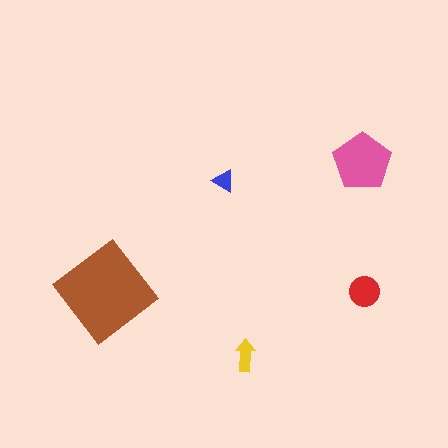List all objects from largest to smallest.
The brown diamond, the pink pentagon, the red circle, the yellow arrow, the blue triangle.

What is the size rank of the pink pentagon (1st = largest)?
2nd.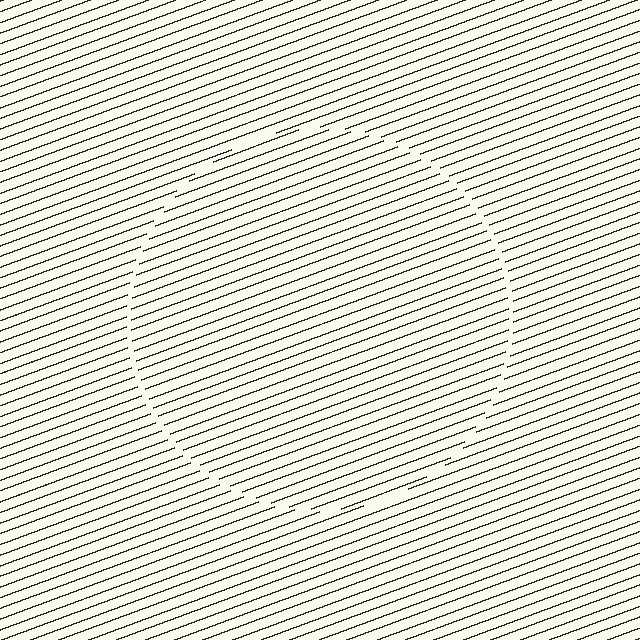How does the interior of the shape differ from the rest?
The interior of the shape contains the same grating, shifted by half a period — the contour is defined by the phase discontinuity where line-ends from the inner and outer gratings abut.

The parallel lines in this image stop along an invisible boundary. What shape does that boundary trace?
An illusory circle. The interior of the shape contains the same grating, shifted by half a period — the contour is defined by the phase discontinuity where line-ends from the inner and outer gratings abut.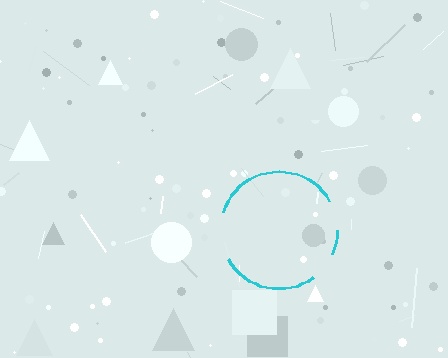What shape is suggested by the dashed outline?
The dashed outline suggests a circle.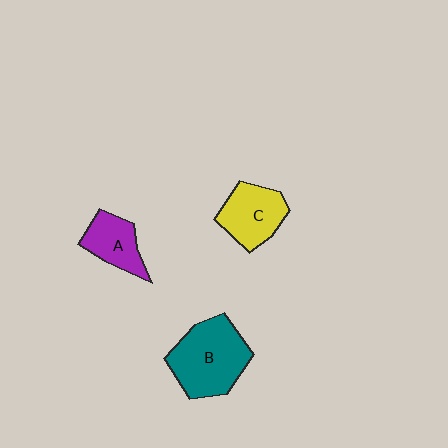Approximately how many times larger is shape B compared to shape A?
Approximately 1.8 times.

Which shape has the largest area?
Shape B (teal).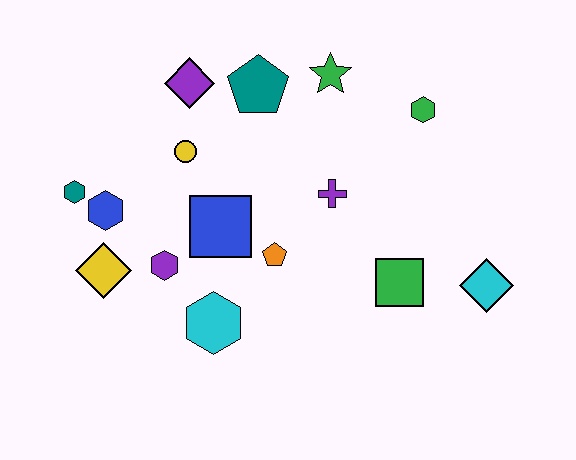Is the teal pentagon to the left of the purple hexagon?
No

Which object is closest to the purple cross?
The orange pentagon is closest to the purple cross.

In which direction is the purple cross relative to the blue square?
The purple cross is to the right of the blue square.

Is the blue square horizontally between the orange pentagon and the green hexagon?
No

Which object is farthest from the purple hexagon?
The cyan diamond is farthest from the purple hexagon.